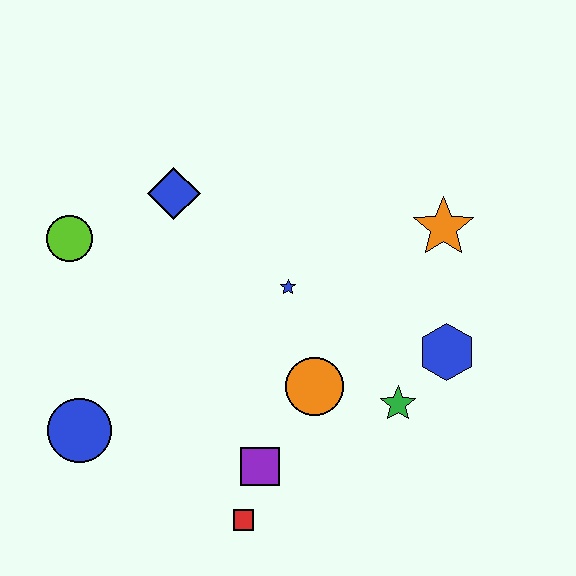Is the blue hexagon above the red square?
Yes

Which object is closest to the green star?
The blue hexagon is closest to the green star.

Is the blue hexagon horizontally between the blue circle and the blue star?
No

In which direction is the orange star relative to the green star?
The orange star is above the green star.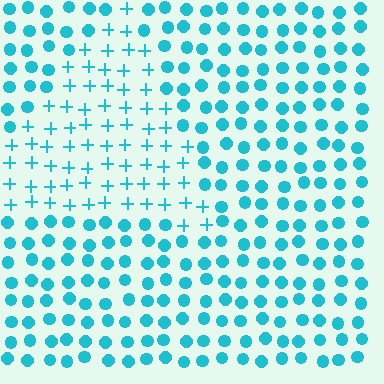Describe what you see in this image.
The image is filled with small cyan elements arranged in a uniform grid. A triangle-shaped region contains plus signs, while the surrounding area contains circles. The boundary is defined purely by the change in element shape.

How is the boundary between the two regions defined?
The boundary is defined by a change in element shape: plus signs inside vs. circles outside. All elements share the same color and spacing.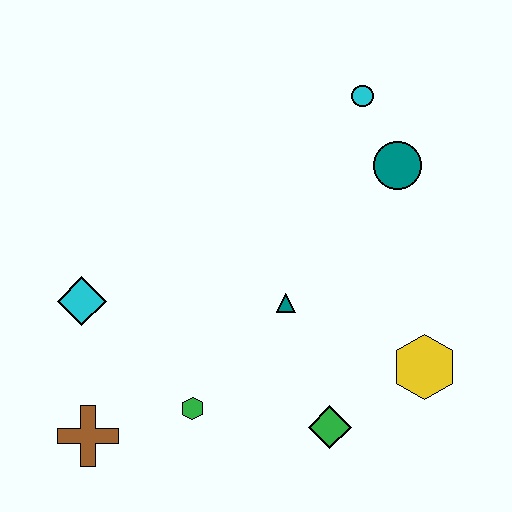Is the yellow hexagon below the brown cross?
No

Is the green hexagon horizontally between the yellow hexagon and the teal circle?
No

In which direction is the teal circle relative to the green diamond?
The teal circle is above the green diamond.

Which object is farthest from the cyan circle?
The brown cross is farthest from the cyan circle.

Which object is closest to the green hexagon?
The brown cross is closest to the green hexagon.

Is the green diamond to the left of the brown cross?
No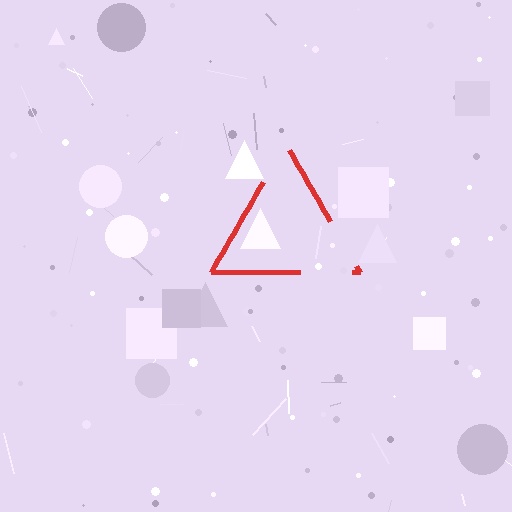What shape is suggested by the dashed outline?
The dashed outline suggests a triangle.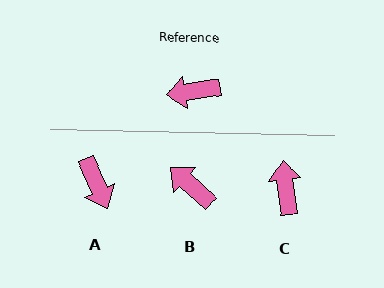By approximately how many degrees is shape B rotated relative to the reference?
Approximately 51 degrees clockwise.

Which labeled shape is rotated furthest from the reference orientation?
A, about 105 degrees away.